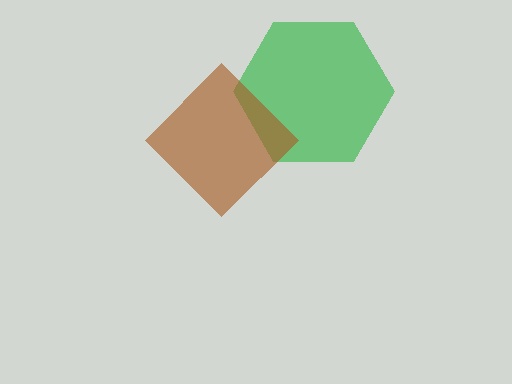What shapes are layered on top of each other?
The layered shapes are: a green hexagon, a brown diamond.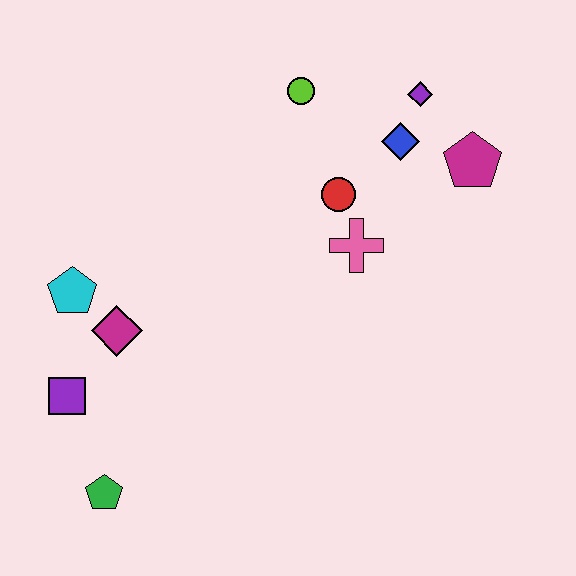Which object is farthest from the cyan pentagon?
The magenta pentagon is farthest from the cyan pentagon.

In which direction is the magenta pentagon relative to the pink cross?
The magenta pentagon is to the right of the pink cross.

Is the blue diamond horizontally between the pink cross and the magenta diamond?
No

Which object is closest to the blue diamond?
The purple diamond is closest to the blue diamond.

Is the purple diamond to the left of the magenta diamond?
No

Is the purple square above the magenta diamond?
No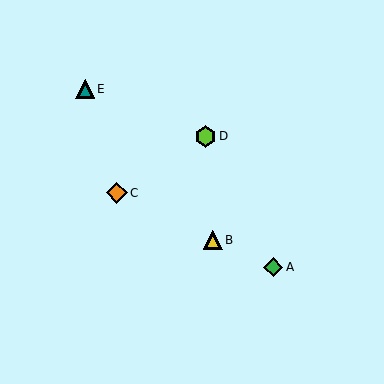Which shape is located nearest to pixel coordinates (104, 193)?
The orange diamond (labeled C) at (117, 193) is nearest to that location.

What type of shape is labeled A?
Shape A is a green diamond.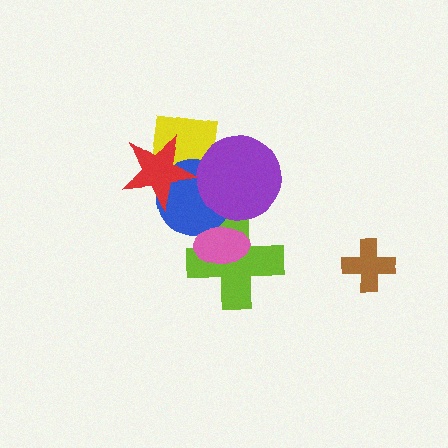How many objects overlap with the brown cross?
0 objects overlap with the brown cross.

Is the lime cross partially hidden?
Yes, it is partially covered by another shape.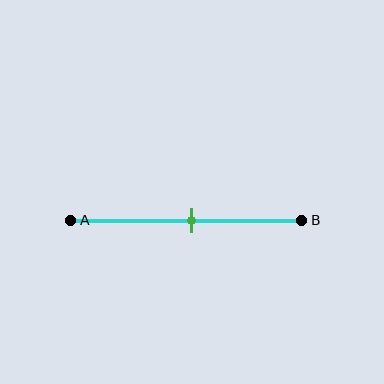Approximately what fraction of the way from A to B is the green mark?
The green mark is approximately 50% of the way from A to B.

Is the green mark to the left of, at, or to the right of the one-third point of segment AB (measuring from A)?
The green mark is to the right of the one-third point of segment AB.